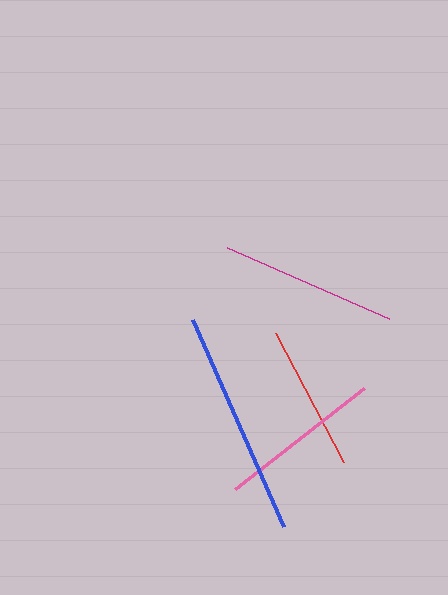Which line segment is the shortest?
The red line is the shortest at approximately 147 pixels.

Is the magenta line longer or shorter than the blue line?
The blue line is longer than the magenta line.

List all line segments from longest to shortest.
From longest to shortest: blue, magenta, pink, red.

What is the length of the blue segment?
The blue segment is approximately 227 pixels long.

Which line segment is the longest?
The blue line is the longest at approximately 227 pixels.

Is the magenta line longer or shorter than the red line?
The magenta line is longer than the red line.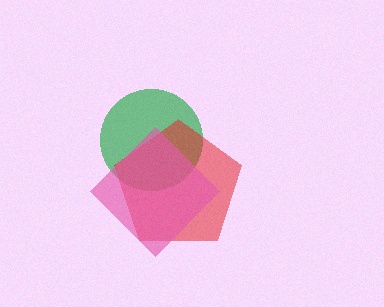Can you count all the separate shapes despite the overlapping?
Yes, there are 3 separate shapes.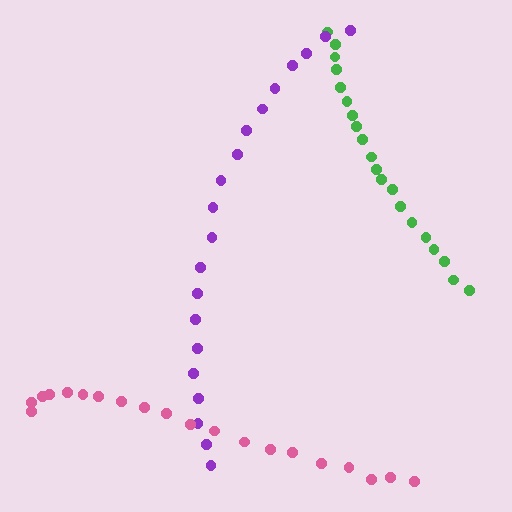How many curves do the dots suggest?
There are 3 distinct paths.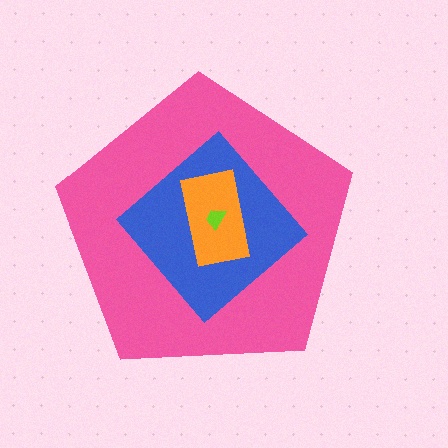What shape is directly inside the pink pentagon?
The blue diamond.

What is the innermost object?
The lime trapezoid.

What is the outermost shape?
The pink pentagon.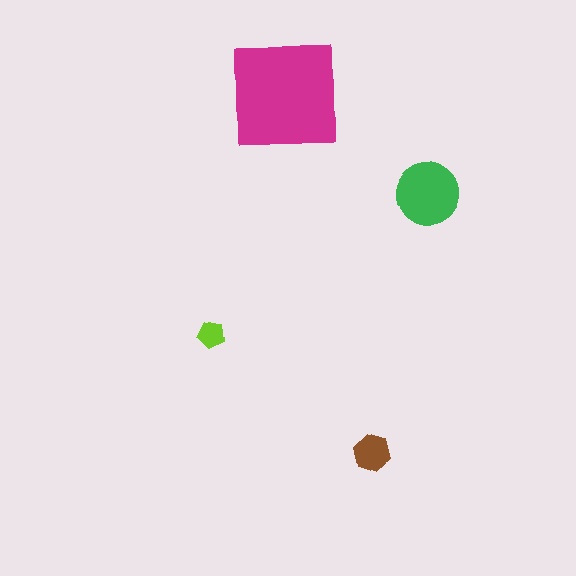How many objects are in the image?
There are 4 objects in the image.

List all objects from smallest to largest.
The lime pentagon, the brown hexagon, the green circle, the magenta square.